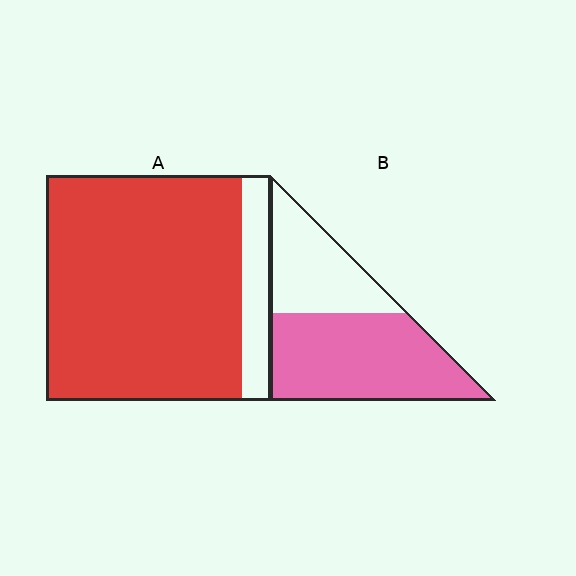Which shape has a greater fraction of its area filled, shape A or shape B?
Shape A.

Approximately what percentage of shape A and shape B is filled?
A is approximately 85% and B is approximately 65%.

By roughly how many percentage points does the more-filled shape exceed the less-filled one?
By roughly 25 percentage points (A over B).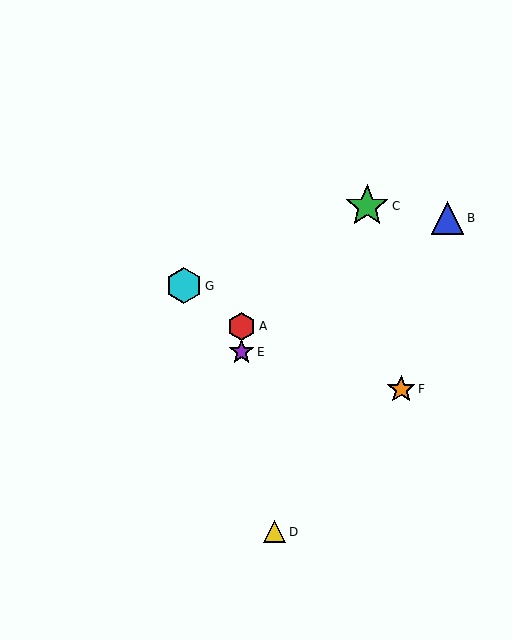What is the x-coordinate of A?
Object A is at x≈242.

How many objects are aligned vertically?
2 objects (A, E) are aligned vertically.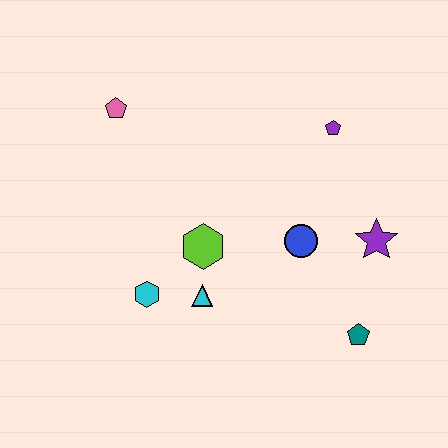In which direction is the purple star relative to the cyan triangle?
The purple star is to the right of the cyan triangle.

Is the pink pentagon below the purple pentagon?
No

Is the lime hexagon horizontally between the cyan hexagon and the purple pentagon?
Yes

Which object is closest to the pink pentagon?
The lime hexagon is closest to the pink pentagon.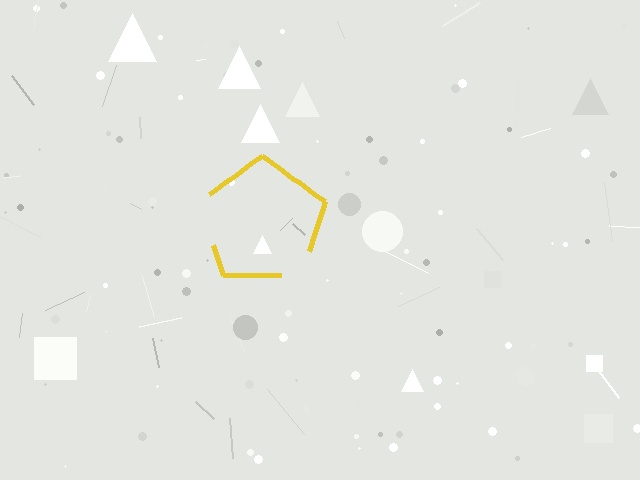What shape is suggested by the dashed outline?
The dashed outline suggests a pentagon.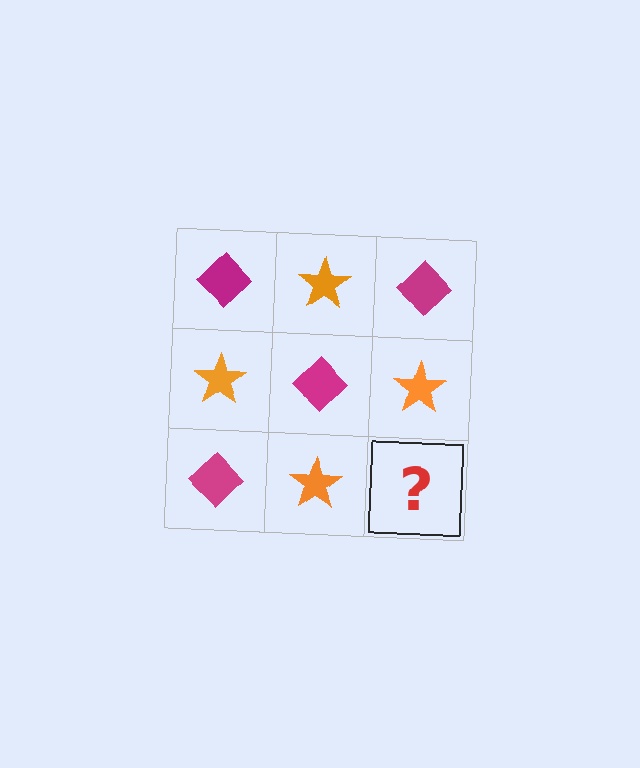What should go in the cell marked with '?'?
The missing cell should contain a magenta diamond.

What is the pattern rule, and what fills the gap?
The rule is that it alternates magenta diamond and orange star in a checkerboard pattern. The gap should be filled with a magenta diamond.